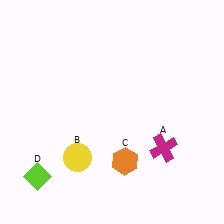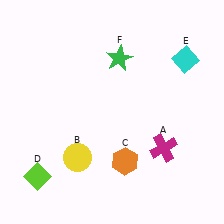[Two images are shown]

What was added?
A cyan diamond (E), a green star (F) were added in Image 2.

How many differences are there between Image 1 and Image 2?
There are 2 differences between the two images.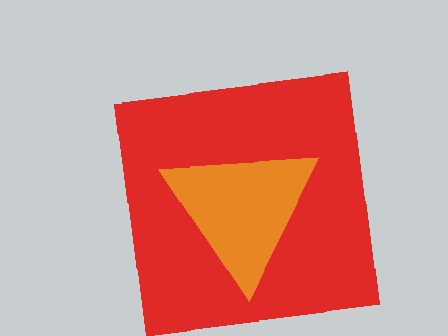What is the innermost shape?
The orange triangle.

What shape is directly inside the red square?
The orange triangle.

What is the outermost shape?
The red square.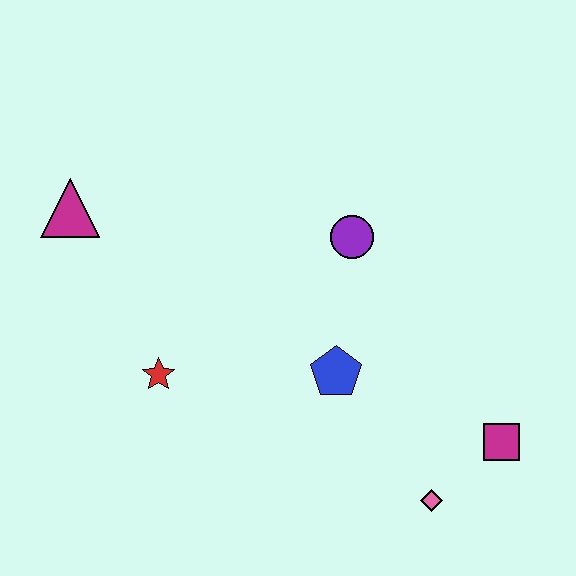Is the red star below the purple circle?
Yes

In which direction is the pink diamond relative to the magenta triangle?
The pink diamond is to the right of the magenta triangle.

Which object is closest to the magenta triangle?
The red star is closest to the magenta triangle.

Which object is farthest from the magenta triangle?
The magenta square is farthest from the magenta triangle.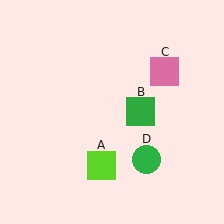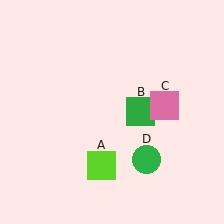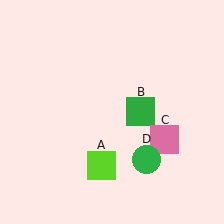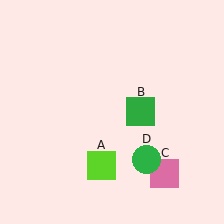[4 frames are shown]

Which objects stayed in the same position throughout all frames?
Lime square (object A) and green square (object B) and green circle (object D) remained stationary.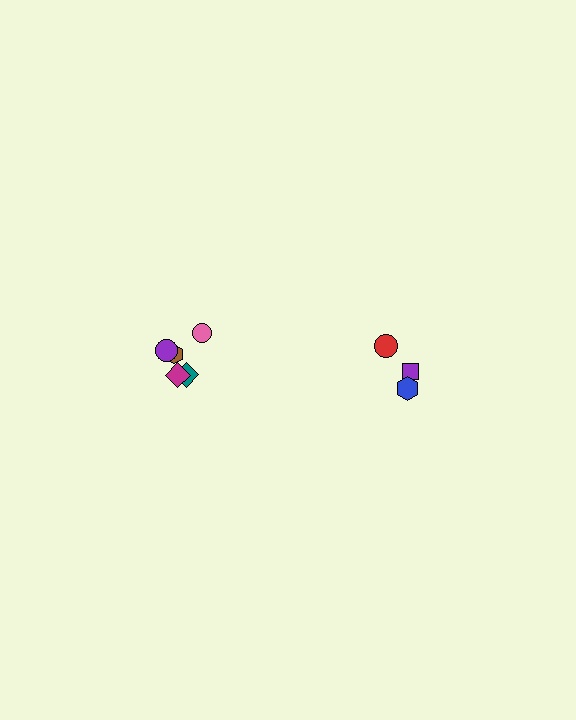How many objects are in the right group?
There are 3 objects.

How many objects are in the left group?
There are 5 objects.